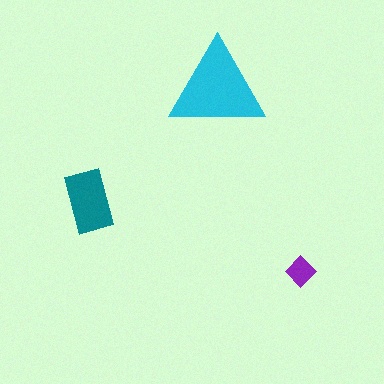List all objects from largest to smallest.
The cyan triangle, the teal rectangle, the purple diamond.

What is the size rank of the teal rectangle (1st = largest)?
2nd.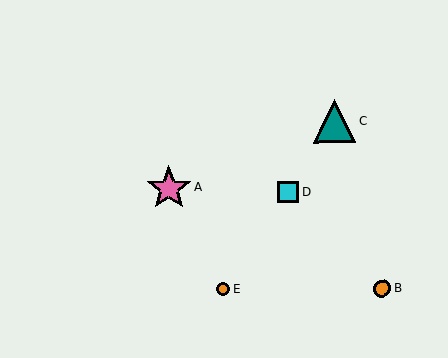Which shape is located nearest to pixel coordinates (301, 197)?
The cyan square (labeled D) at (289, 192) is nearest to that location.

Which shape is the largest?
The pink star (labeled A) is the largest.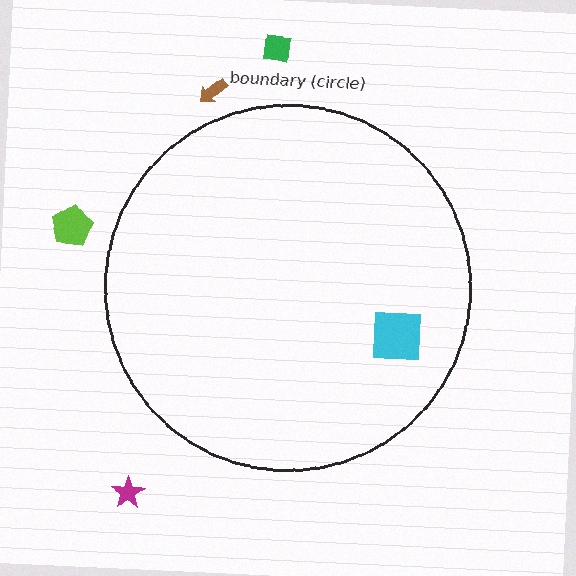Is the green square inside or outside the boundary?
Outside.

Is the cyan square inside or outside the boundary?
Inside.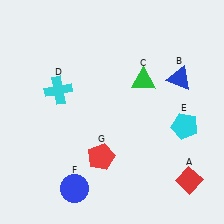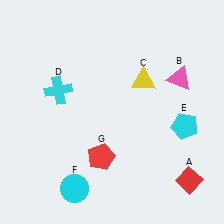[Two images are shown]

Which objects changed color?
B changed from blue to pink. C changed from green to yellow. F changed from blue to cyan.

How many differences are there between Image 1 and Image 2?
There are 3 differences between the two images.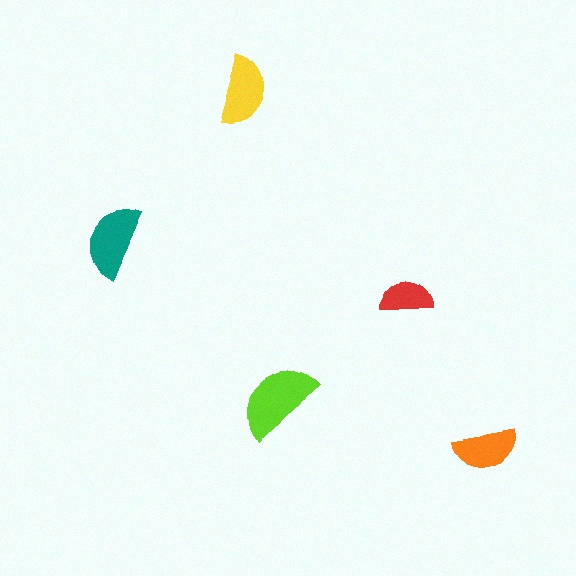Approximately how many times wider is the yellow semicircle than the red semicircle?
About 1.5 times wider.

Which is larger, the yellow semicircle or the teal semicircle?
The teal one.